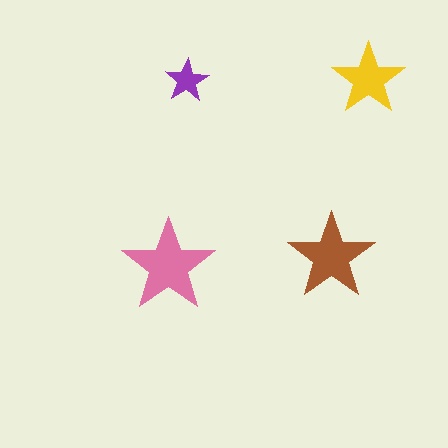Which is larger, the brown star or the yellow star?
The brown one.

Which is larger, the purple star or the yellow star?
The yellow one.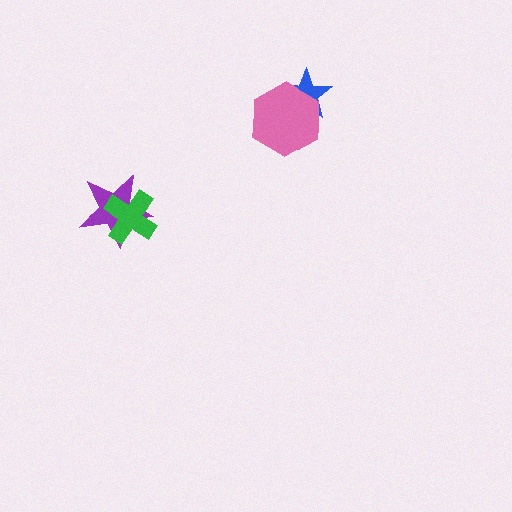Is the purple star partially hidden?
Yes, it is partially covered by another shape.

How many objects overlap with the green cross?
1 object overlaps with the green cross.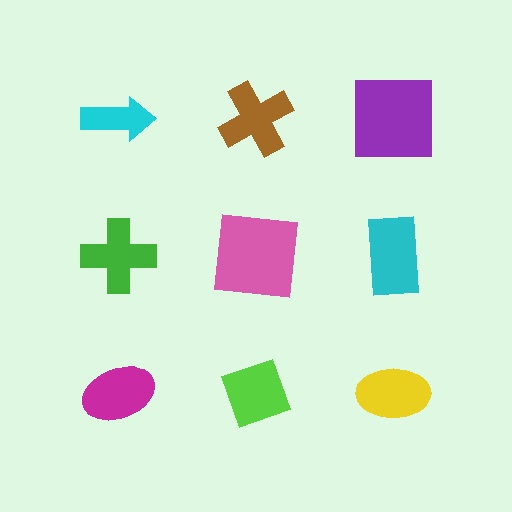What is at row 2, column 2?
A pink square.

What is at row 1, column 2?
A brown cross.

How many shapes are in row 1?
3 shapes.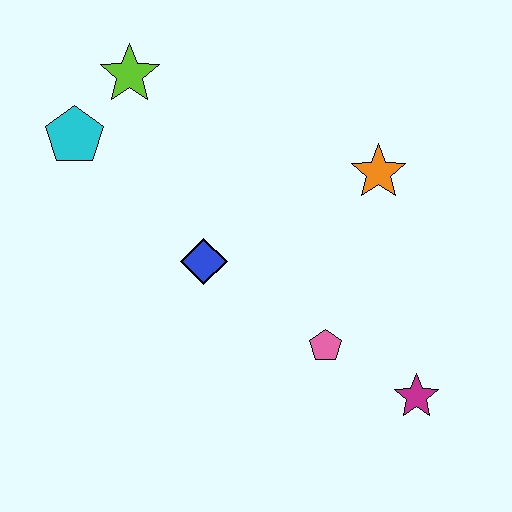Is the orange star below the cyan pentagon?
Yes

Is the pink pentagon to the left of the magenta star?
Yes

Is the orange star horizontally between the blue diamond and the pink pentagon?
No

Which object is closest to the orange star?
The pink pentagon is closest to the orange star.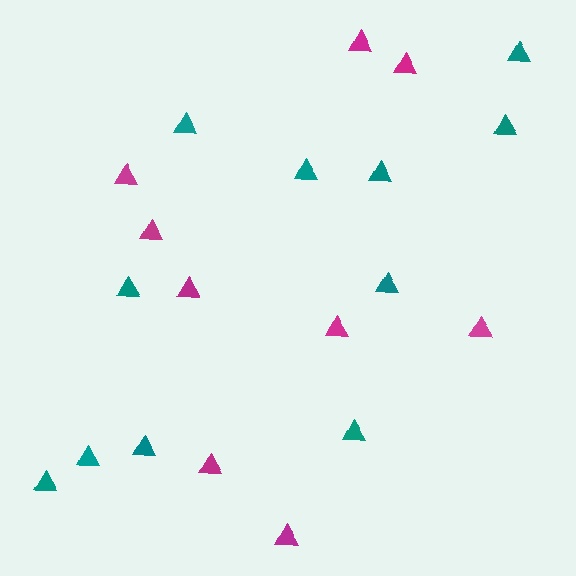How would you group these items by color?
There are 2 groups: one group of teal triangles (11) and one group of magenta triangles (9).